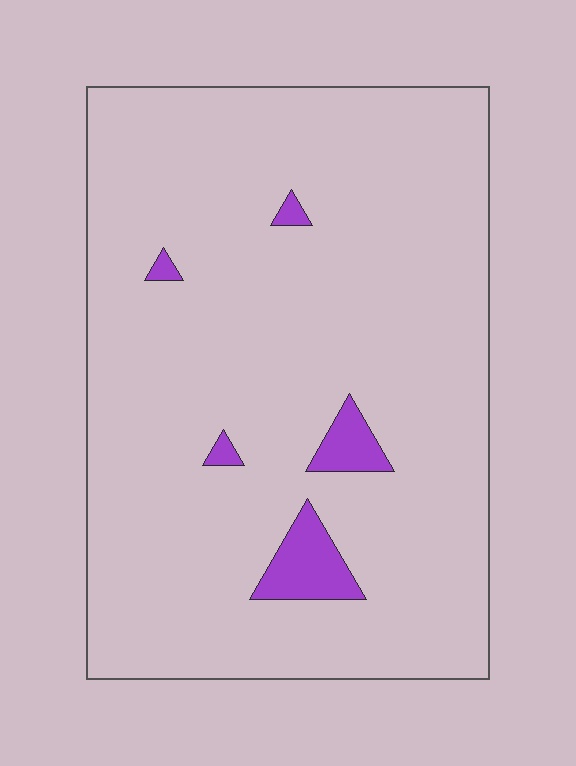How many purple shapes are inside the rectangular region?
5.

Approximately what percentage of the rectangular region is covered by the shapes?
Approximately 5%.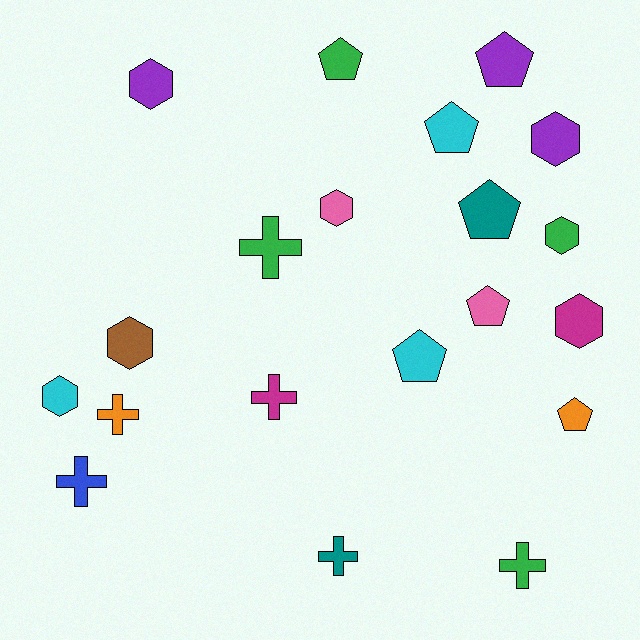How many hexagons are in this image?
There are 7 hexagons.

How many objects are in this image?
There are 20 objects.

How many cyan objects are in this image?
There are 3 cyan objects.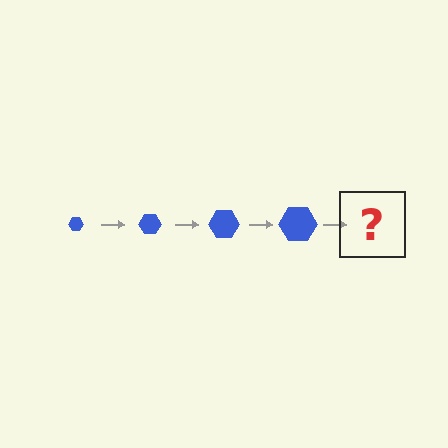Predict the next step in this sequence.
The next step is a blue hexagon, larger than the previous one.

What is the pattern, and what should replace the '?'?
The pattern is that the hexagon gets progressively larger each step. The '?' should be a blue hexagon, larger than the previous one.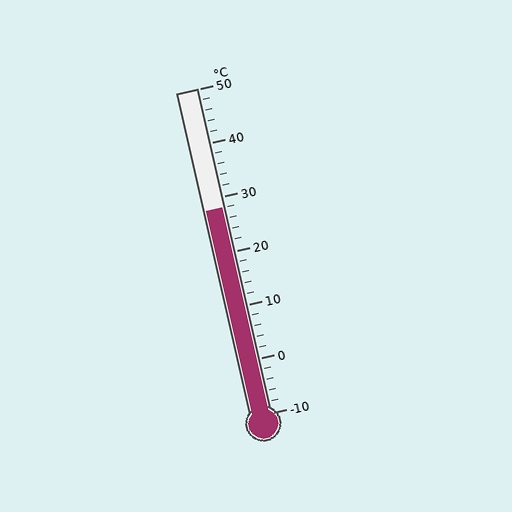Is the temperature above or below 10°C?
The temperature is above 10°C.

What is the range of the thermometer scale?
The thermometer scale ranges from -10°C to 50°C.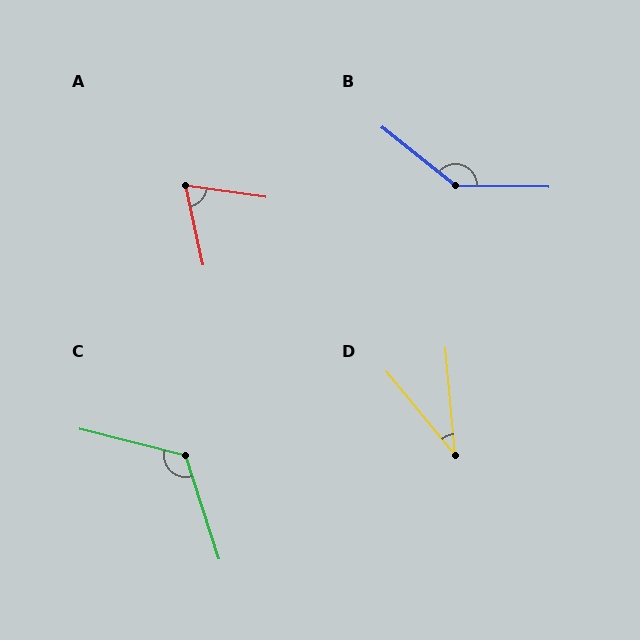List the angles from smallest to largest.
D (35°), A (69°), C (122°), B (142°).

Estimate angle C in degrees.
Approximately 122 degrees.